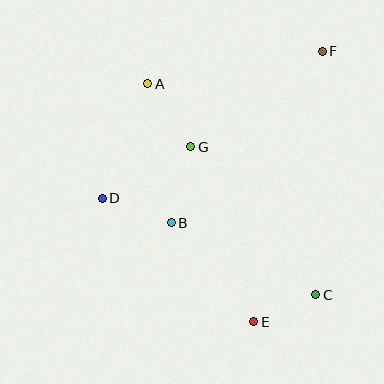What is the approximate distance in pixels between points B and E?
The distance between B and E is approximately 129 pixels.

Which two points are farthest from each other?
Points E and F are farthest from each other.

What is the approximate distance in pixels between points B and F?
The distance between B and F is approximately 229 pixels.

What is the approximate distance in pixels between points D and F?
The distance between D and F is approximately 265 pixels.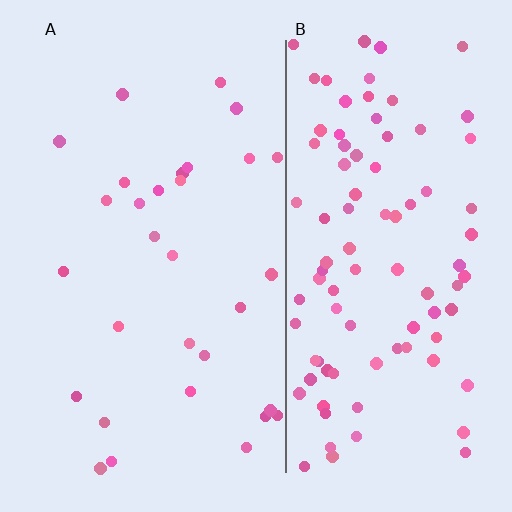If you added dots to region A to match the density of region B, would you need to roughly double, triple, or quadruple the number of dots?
Approximately triple.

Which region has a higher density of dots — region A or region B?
B (the right).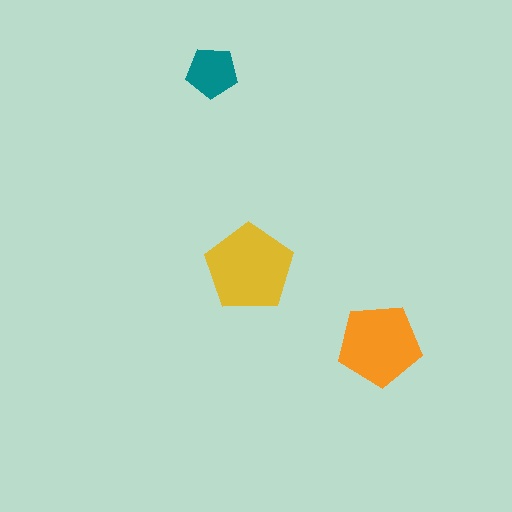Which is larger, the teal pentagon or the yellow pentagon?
The yellow one.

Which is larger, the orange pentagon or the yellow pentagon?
The yellow one.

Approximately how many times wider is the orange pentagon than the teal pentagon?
About 1.5 times wider.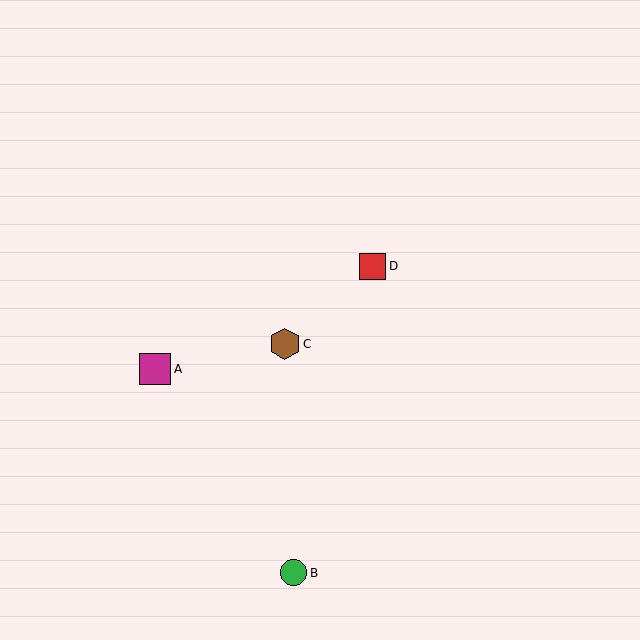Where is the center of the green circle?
The center of the green circle is at (294, 573).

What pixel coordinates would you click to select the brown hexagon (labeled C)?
Click at (285, 344) to select the brown hexagon C.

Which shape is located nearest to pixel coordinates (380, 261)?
The red square (labeled D) at (373, 266) is nearest to that location.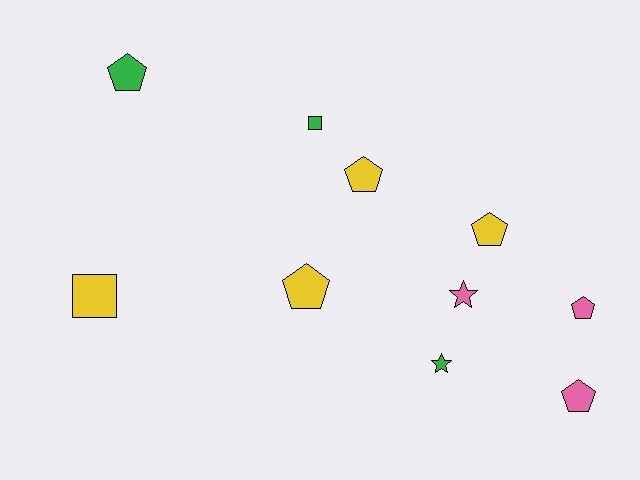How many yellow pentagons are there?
There are 3 yellow pentagons.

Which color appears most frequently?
Yellow, with 4 objects.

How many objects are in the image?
There are 10 objects.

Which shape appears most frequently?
Pentagon, with 6 objects.